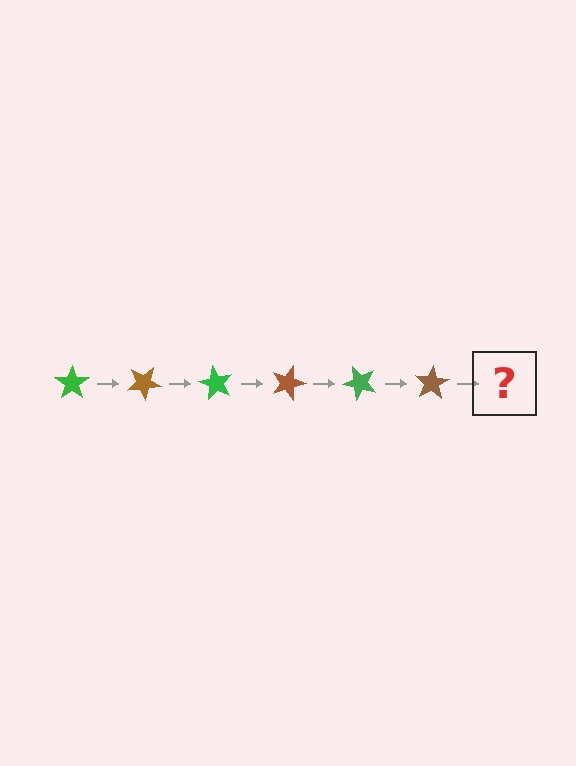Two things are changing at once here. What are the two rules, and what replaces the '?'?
The two rules are that it rotates 30 degrees each step and the color cycles through green and brown. The '?' should be a green star, rotated 180 degrees from the start.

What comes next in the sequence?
The next element should be a green star, rotated 180 degrees from the start.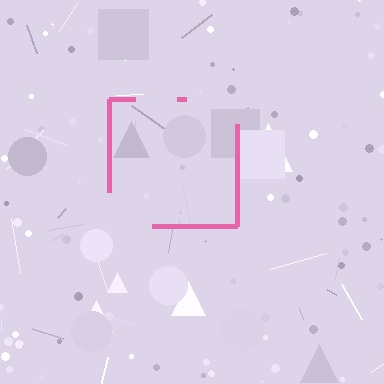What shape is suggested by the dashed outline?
The dashed outline suggests a square.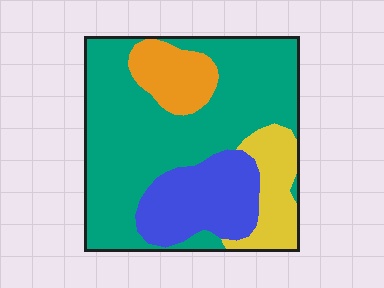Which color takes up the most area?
Teal, at roughly 60%.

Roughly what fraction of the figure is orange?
Orange covers 10% of the figure.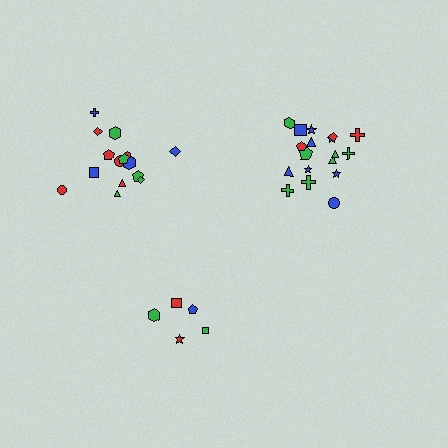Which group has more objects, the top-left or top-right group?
The top-right group.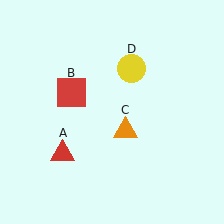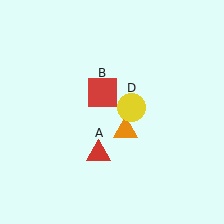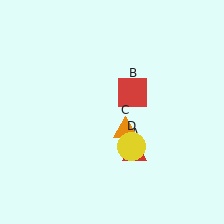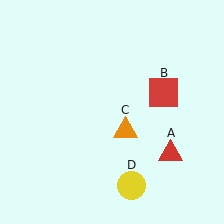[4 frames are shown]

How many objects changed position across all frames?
3 objects changed position: red triangle (object A), red square (object B), yellow circle (object D).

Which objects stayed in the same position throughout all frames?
Orange triangle (object C) remained stationary.